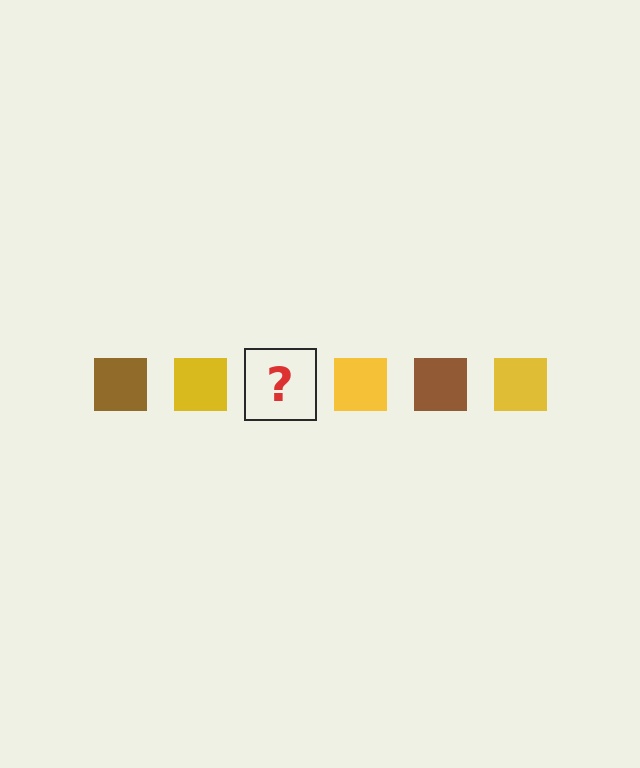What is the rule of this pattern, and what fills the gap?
The rule is that the pattern cycles through brown, yellow squares. The gap should be filled with a brown square.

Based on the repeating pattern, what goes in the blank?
The blank should be a brown square.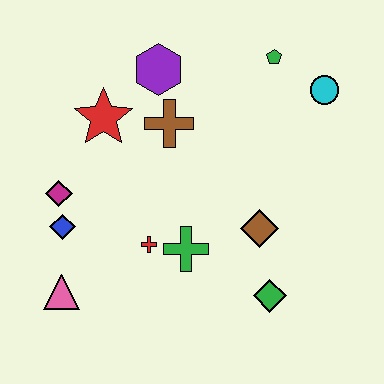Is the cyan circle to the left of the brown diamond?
No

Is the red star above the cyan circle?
No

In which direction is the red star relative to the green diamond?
The red star is above the green diamond.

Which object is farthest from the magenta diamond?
The cyan circle is farthest from the magenta diamond.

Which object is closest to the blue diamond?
The magenta diamond is closest to the blue diamond.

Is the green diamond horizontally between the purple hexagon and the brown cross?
No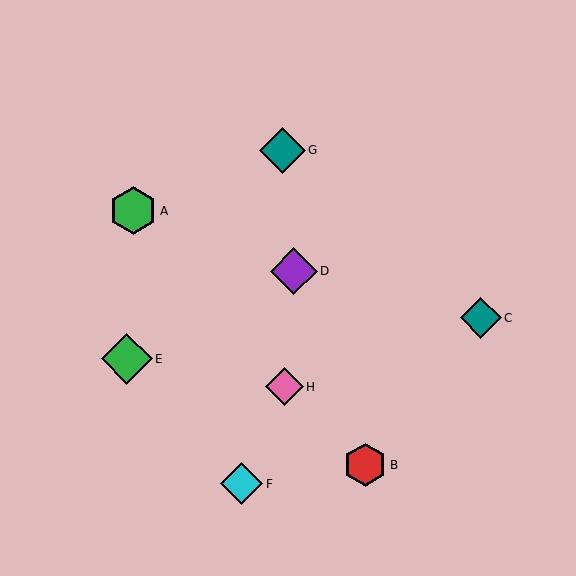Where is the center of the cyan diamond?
The center of the cyan diamond is at (242, 484).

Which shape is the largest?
The green diamond (labeled E) is the largest.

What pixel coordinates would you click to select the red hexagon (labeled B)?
Click at (365, 465) to select the red hexagon B.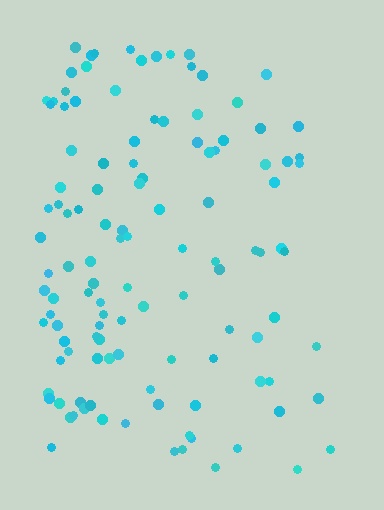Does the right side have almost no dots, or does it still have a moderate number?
Still a moderate number, just noticeably fewer than the left.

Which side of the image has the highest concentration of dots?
The left.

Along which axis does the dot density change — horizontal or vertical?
Horizontal.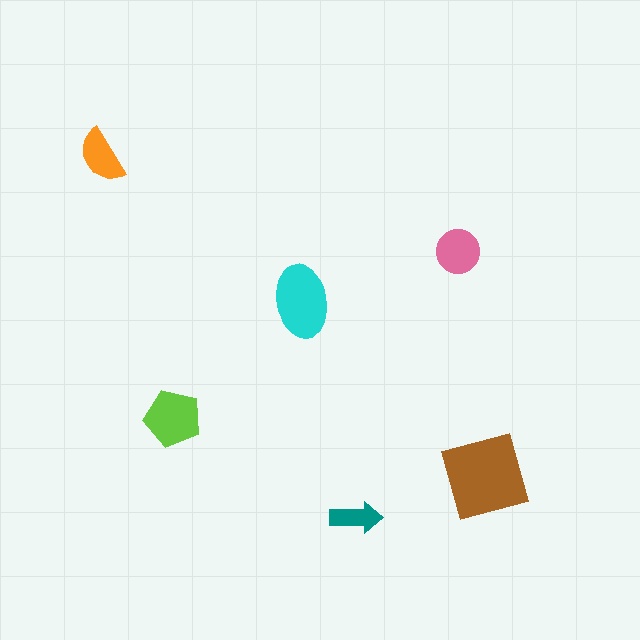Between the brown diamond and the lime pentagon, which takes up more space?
The brown diamond.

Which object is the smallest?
The teal arrow.